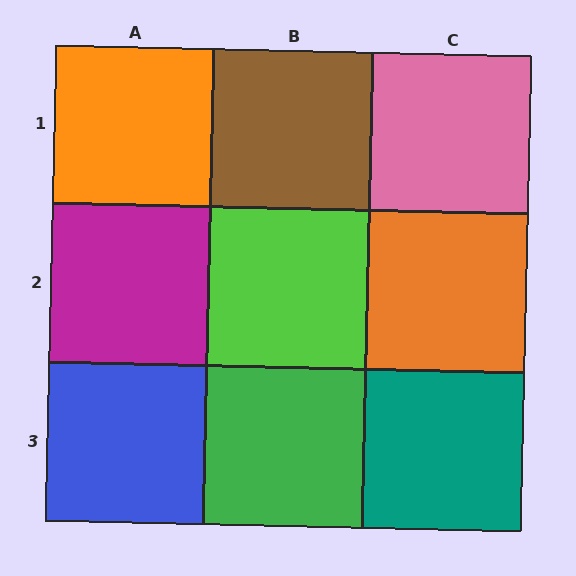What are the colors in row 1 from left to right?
Orange, brown, pink.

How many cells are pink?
1 cell is pink.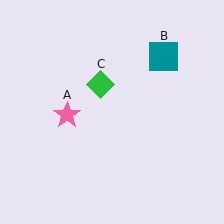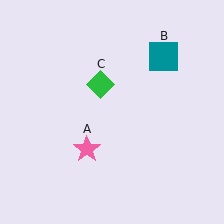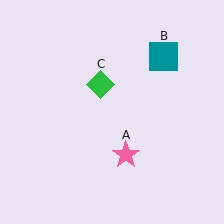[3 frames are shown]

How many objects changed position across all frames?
1 object changed position: pink star (object A).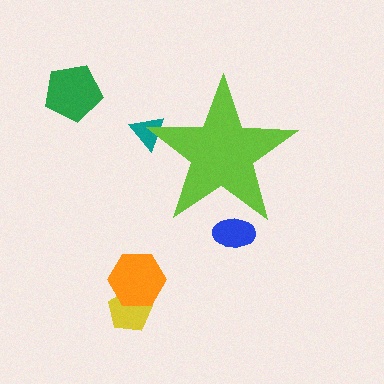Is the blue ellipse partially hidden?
Yes, the blue ellipse is partially hidden behind the lime star.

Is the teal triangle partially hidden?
Yes, the teal triangle is partially hidden behind the lime star.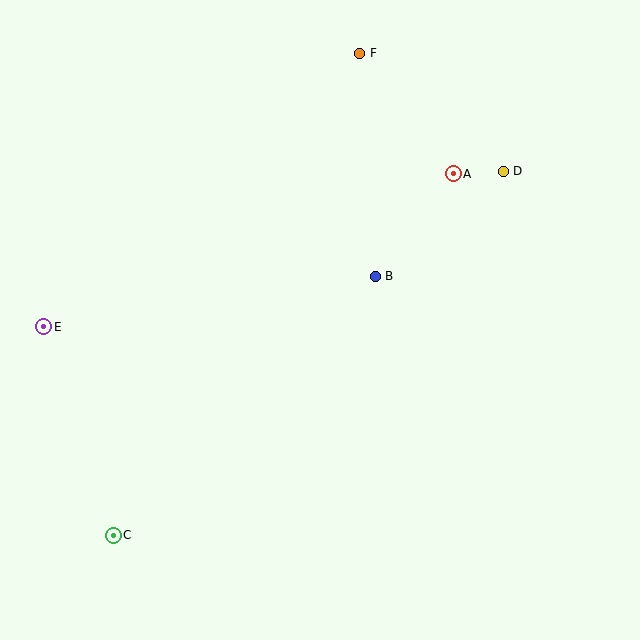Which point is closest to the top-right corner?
Point D is closest to the top-right corner.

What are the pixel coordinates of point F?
Point F is at (360, 53).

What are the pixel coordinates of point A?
Point A is at (453, 174).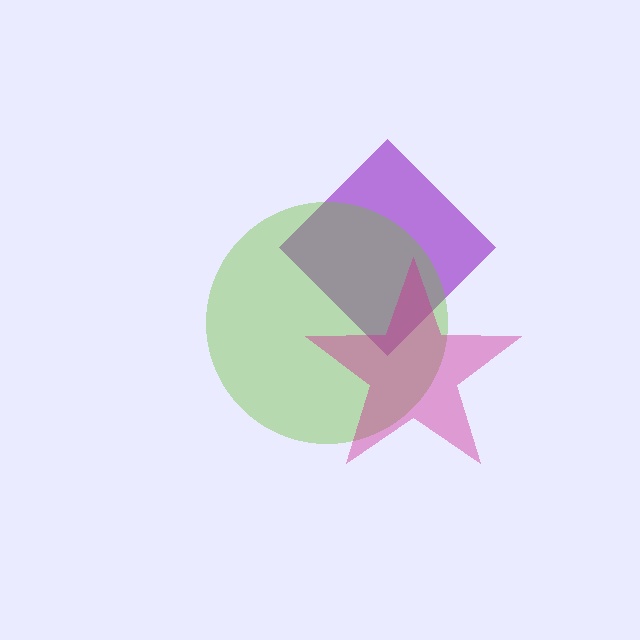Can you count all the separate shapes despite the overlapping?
Yes, there are 3 separate shapes.